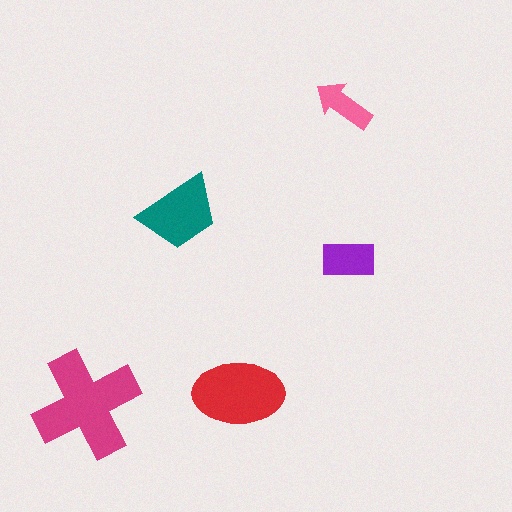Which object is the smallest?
The pink arrow.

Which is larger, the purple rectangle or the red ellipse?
The red ellipse.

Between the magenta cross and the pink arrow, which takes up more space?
The magenta cross.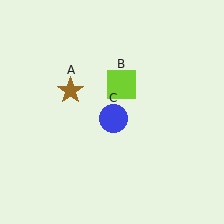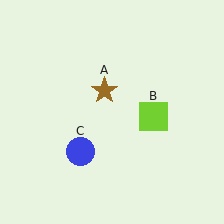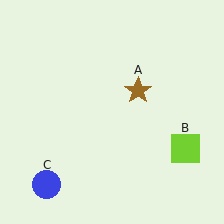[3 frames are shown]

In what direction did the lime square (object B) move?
The lime square (object B) moved down and to the right.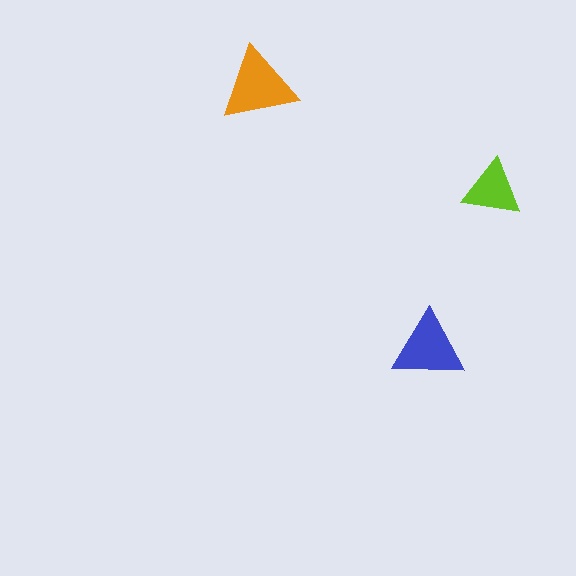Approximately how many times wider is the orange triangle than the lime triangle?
About 1.5 times wider.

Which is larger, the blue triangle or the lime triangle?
The blue one.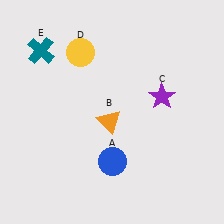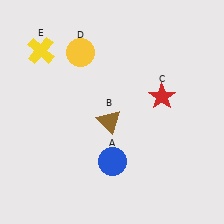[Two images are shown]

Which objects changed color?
B changed from orange to brown. C changed from purple to red. E changed from teal to yellow.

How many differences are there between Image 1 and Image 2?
There are 3 differences between the two images.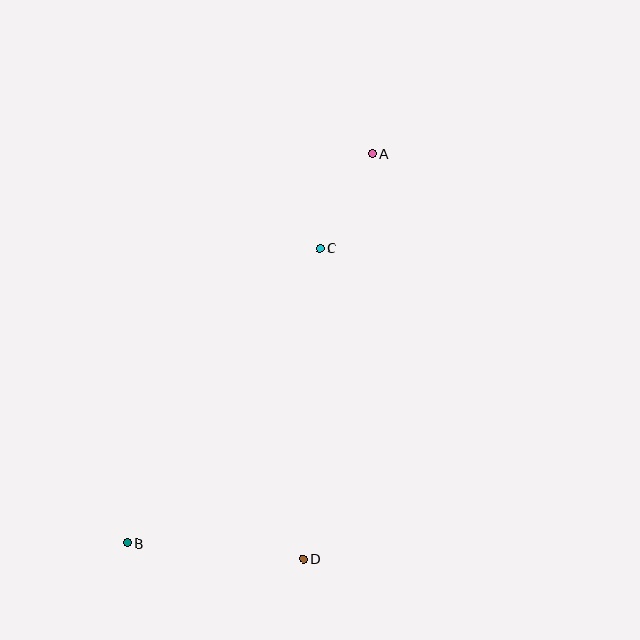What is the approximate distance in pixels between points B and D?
The distance between B and D is approximately 177 pixels.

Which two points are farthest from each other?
Points A and B are farthest from each other.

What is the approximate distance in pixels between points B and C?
The distance between B and C is approximately 352 pixels.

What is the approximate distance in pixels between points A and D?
The distance between A and D is approximately 411 pixels.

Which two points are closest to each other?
Points A and C are closest to each other.